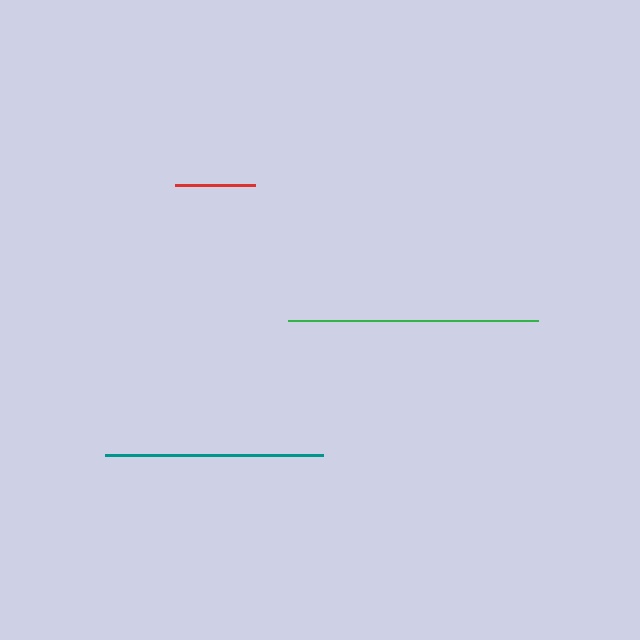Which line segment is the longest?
The green line is the longest at approximately 250 pixels.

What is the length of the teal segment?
The teal segment is approximately 218 pixels long.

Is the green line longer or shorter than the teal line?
The green line is longer than the teal line.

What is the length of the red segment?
The red segment is approximately 80 pixels long.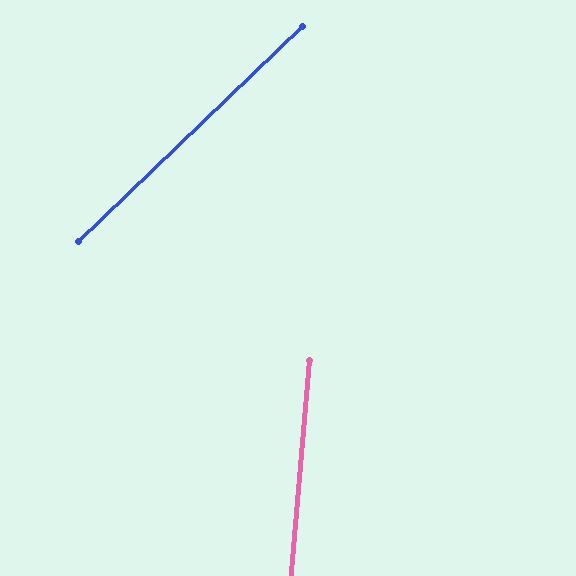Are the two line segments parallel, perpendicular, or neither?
Neither parallel nor perpendicular — they differ by about 41°.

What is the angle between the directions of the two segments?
Approximately 41 degrees.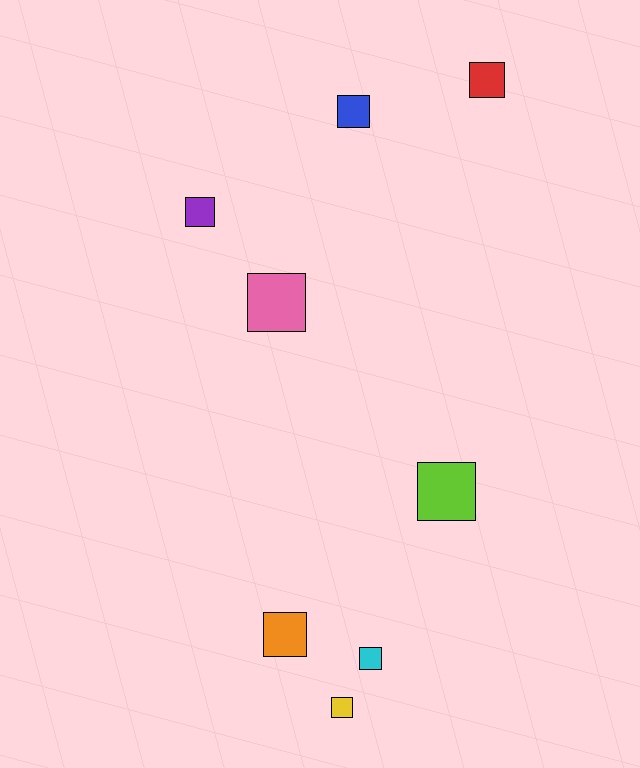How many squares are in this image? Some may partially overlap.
There are 8 squares.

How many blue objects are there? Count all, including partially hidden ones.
There is 1 blue object.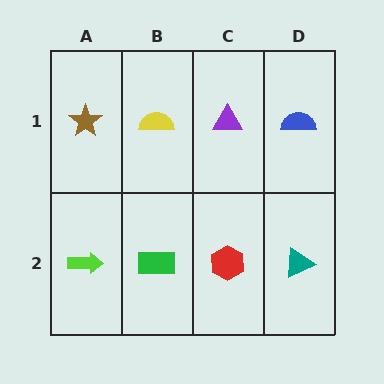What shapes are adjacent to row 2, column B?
A yellow semicircle (row 1, column B), a lime arrow (row 2, column A), a red hexagon (row 2, column C).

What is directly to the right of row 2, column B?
A red hexagon.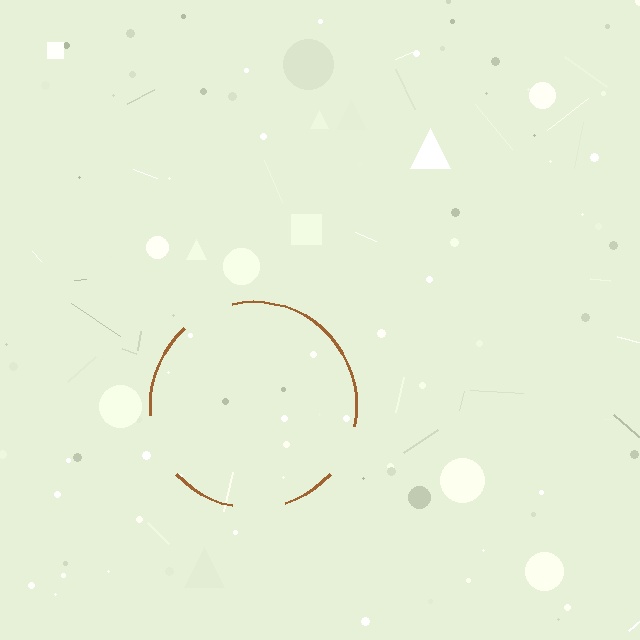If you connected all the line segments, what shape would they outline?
They would outline a circle.